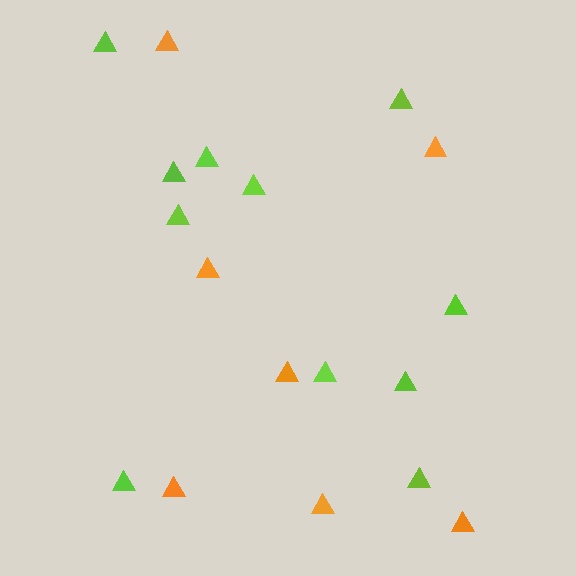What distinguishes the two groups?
There are 2 groups: one group of lime triangles (11) and one group of orange triangles (7).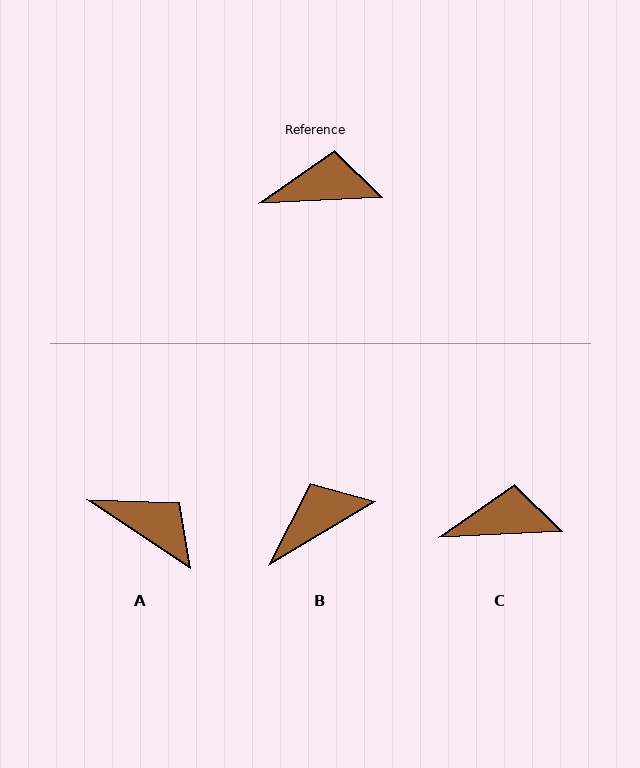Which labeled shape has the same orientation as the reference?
C.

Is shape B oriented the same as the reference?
No, it is off by about 28 degrees.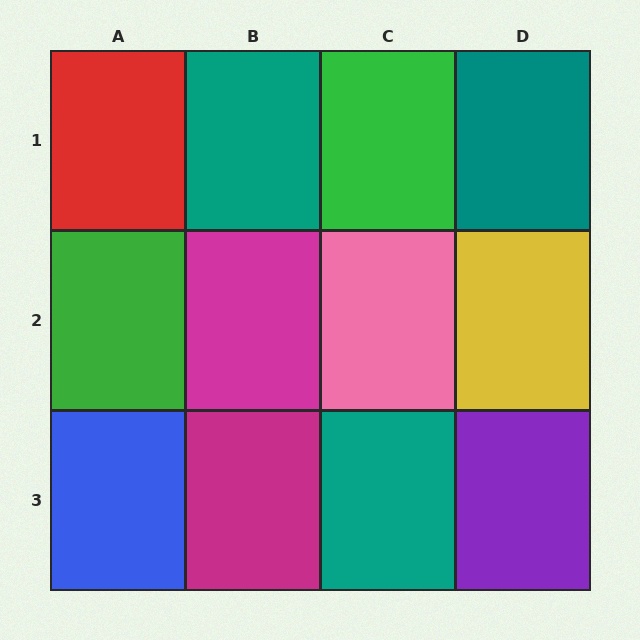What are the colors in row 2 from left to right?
Green, magenta, pink, yellow.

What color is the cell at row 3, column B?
Magenta.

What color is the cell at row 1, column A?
Red.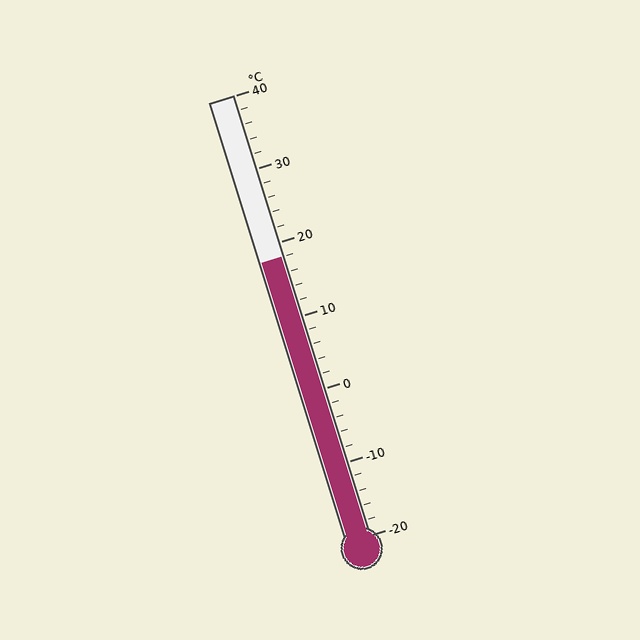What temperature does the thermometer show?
The thermometer shows approximately 18°C.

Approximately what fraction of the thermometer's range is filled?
The thermometer is filled to approximately 65% of its range.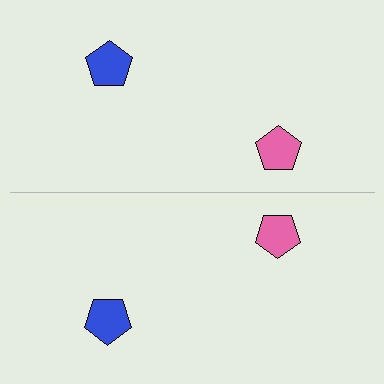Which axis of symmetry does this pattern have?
The pattern has a horizontal axis of symmetry running through the center of the image.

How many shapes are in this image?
There are 4 shapes in this image.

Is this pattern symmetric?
Yes, this pattern has bilateral (reflection) symmetry.